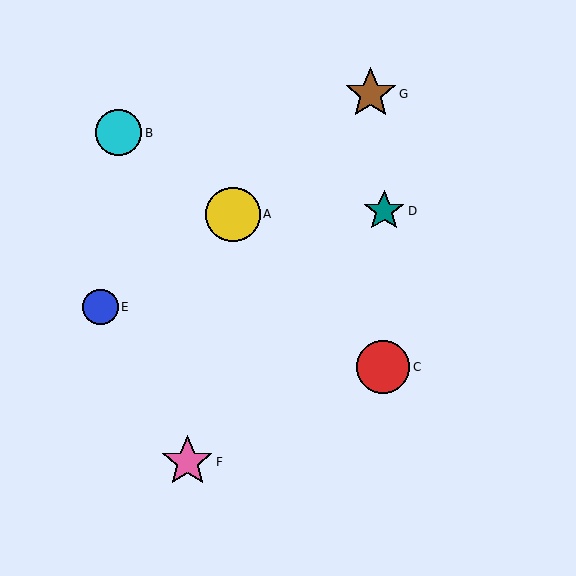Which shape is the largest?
The yellow circle (labeled A) is the largest.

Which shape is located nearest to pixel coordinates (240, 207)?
The yellow circle (labeled A) at (233, 214) is nearest to that location.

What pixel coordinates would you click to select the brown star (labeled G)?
Click at (371, 94) to select the brown star G.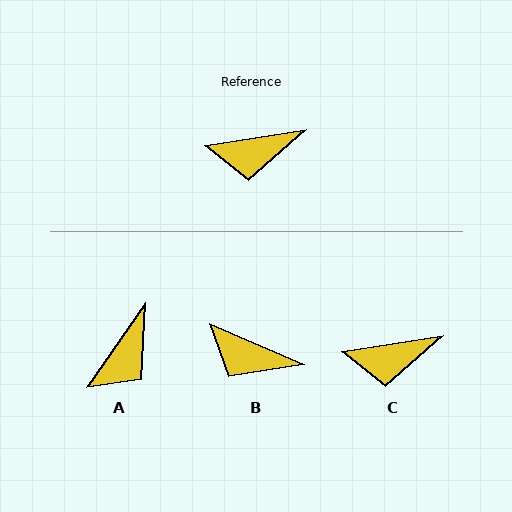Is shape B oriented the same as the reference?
No, it is off by about 32 degrees.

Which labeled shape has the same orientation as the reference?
C.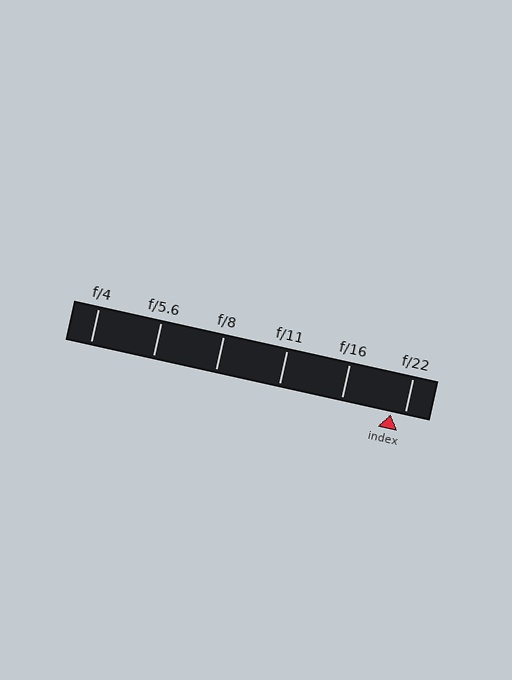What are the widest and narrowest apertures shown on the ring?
The widest aperture shown is f/4 and the narrowest is f/22.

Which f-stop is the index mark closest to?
The index mark is closest to f/22.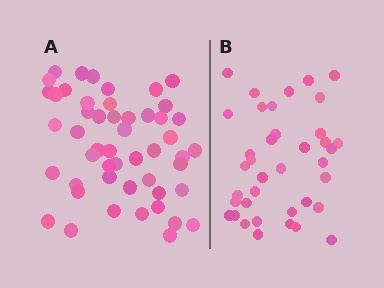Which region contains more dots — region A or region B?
Region A (the left region) has more dots.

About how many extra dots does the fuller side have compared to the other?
Region A has roughly 12 or so more dots than region B.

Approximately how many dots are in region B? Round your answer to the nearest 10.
About 40 dots. (The exact count is 38, which rounds to 40.)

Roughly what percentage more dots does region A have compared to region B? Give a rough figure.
About 30% more.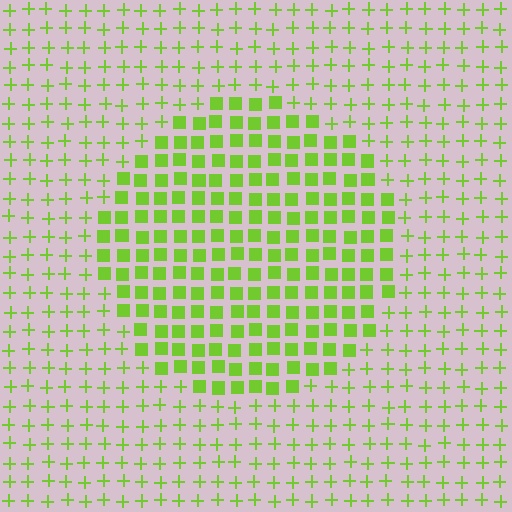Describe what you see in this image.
The image is filled with small lime elements arranged in a uniform grid. A circle-shaped region contains squares, while the surrounding area contains plus signs. The boundary is defined purely by the change in element shape.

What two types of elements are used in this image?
The image uses squares inside the circle region and plus signs outside it.